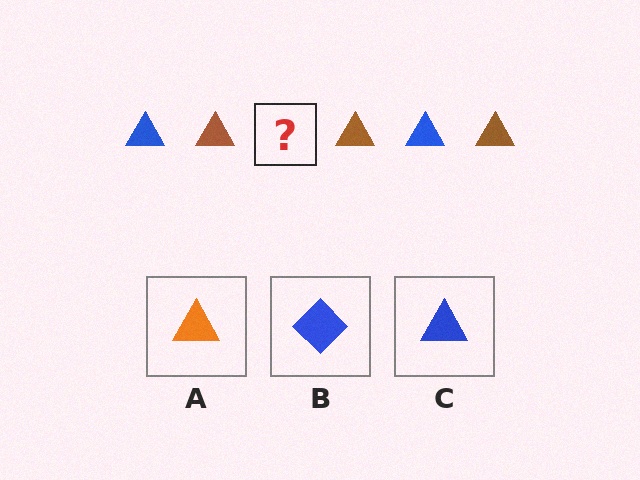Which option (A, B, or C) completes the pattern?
C.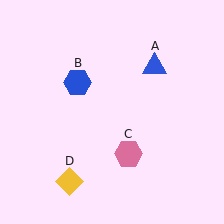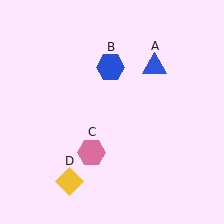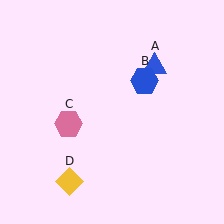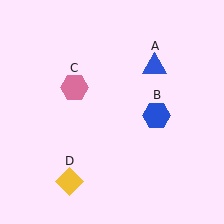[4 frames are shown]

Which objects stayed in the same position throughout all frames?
Blue triangle (object A) and yellow diamond (object D) remained stationary.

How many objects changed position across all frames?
2 objects changed position: blue hexagon (object B), pink hexagon (object C).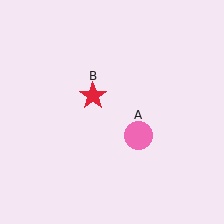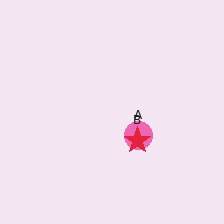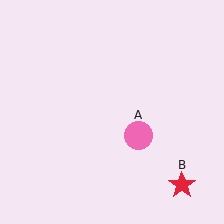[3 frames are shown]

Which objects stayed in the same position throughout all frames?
Pink circle (object A) remained stationary.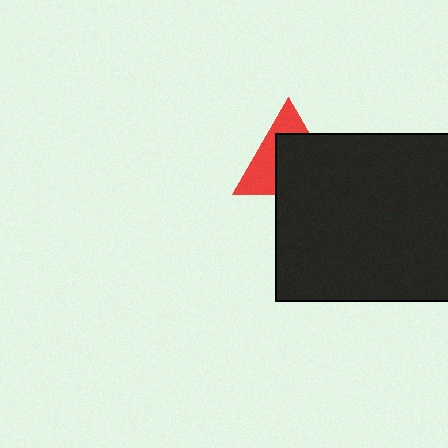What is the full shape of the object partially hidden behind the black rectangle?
The partially hidden object is a red triangle.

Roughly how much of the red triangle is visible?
A small part of it is visible (roughly 43%).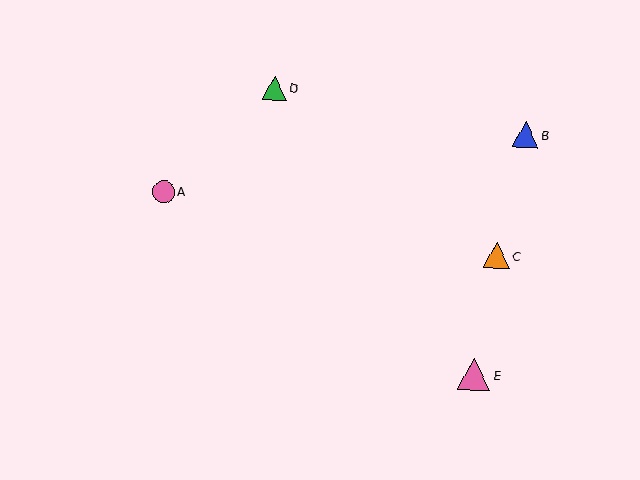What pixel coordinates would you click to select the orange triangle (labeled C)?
Click at (497, 255) to select the orange triangle C.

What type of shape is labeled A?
Shape A is a pink circle.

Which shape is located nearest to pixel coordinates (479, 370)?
The pink triangle (labeled E) at (474, 374) is nearest to that location.